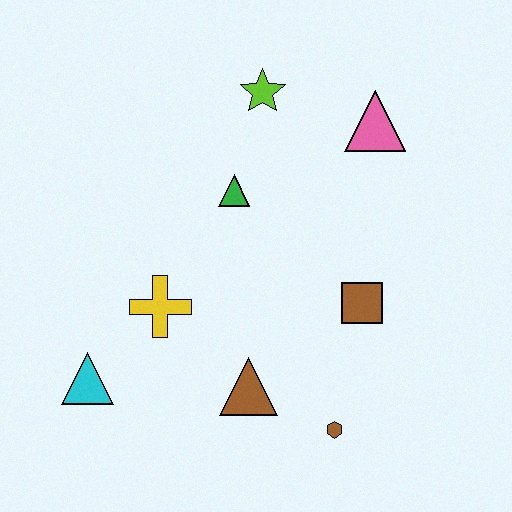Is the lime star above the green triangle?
Yes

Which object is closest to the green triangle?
The lime star is closest to the green triangle.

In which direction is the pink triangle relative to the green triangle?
The pink triangle is to the right of the green triangle.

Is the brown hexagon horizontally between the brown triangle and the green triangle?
No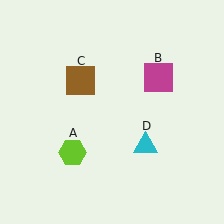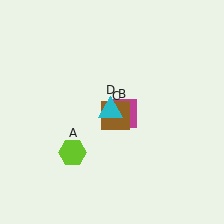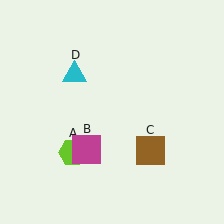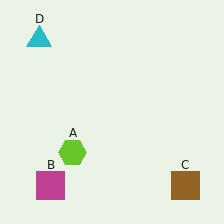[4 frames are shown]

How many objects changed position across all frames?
3 objects changed position: magenta square (object B), brown square (object C), cyan triangle (object D).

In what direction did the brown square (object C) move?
The brown square (object C) moved down and to the right.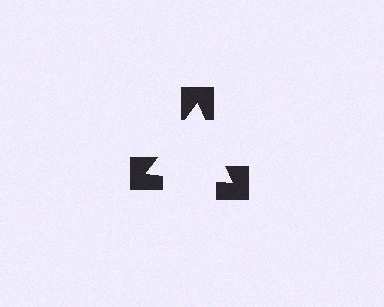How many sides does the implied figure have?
3 sides.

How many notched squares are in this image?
There are 3 — one at each vertex of the illusory triangle.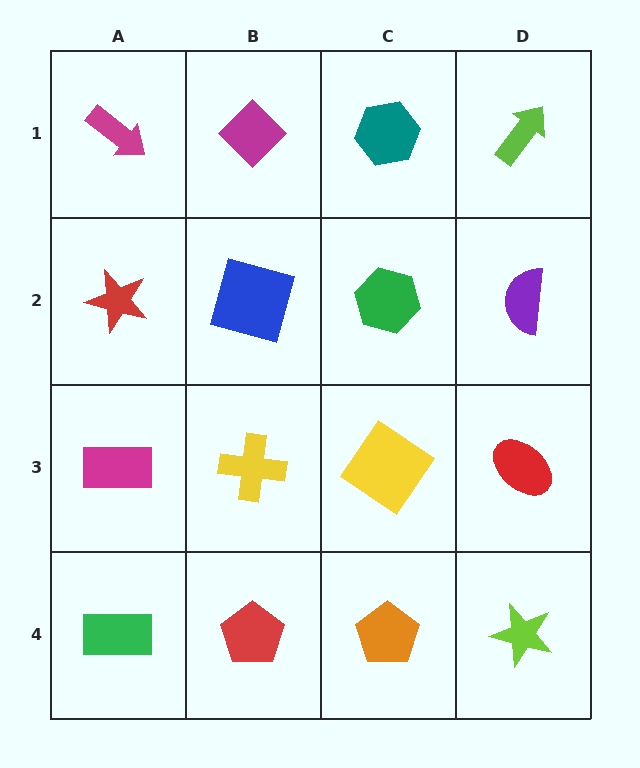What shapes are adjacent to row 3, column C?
A green hexagon (row 2, column C), an orange pentagon (row 4, column C), a yellow cross (row 3, column B), a red ellipse (row 3, column D).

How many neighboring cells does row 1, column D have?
2.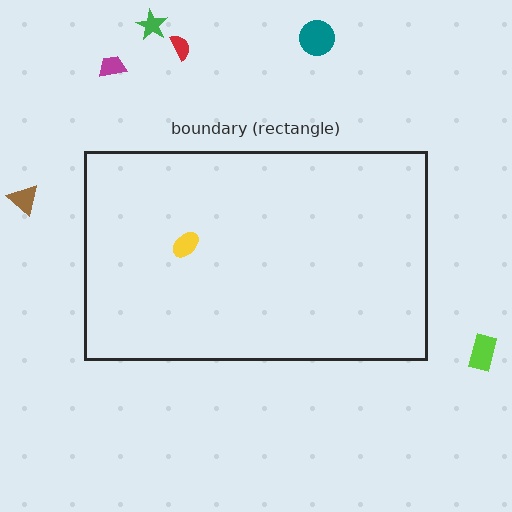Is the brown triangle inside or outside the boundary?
Outside.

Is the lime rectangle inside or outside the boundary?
Outside.